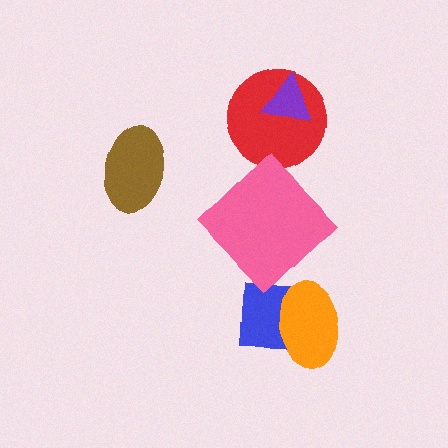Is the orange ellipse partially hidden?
No, no other shape covers it.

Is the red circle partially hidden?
Yes, it is partially covered by another shape.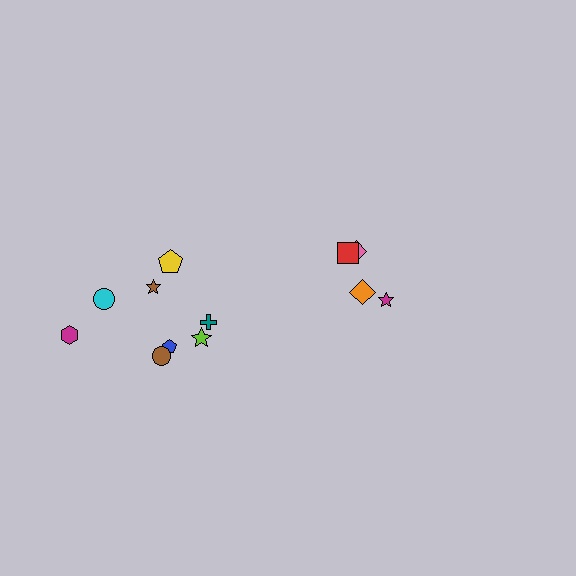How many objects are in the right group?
There are 4 objects.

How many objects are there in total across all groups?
There are 12 objects.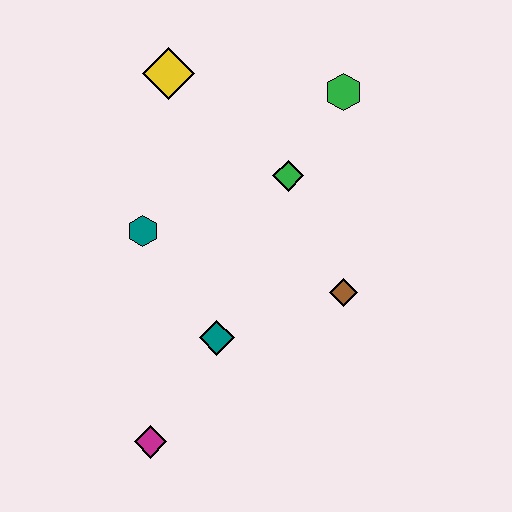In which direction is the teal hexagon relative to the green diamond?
The teal hexagon is to the left of the green diamond.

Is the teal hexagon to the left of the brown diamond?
Yes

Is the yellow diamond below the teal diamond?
No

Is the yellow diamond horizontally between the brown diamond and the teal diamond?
No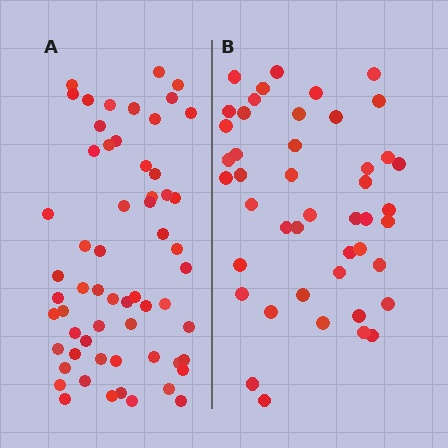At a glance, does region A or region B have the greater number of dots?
Region A (the left region) has more dots.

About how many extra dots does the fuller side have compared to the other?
Region A has approximately 15 more dots than region B.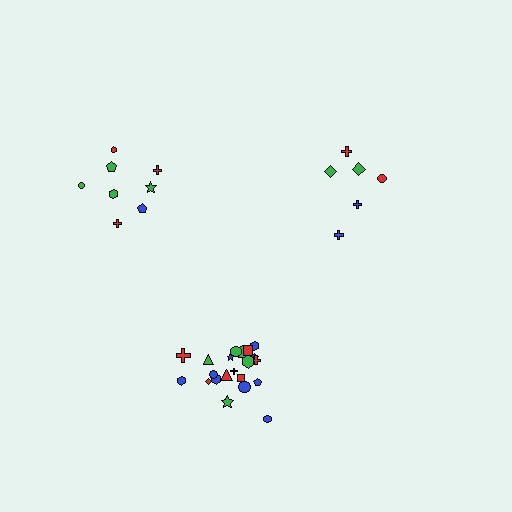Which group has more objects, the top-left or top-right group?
The top-left group.